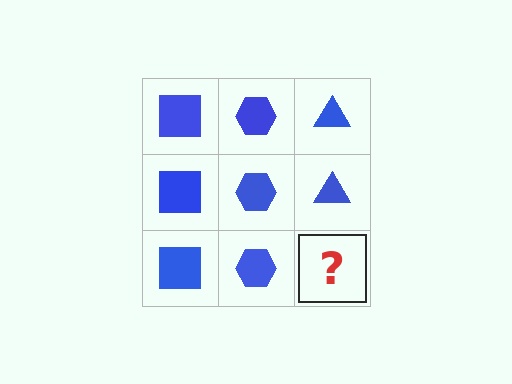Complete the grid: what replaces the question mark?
The question mark should be replaced with a blue triangle.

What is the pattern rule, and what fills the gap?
The rule is that each column has a consistent shape. The gap should be filled with a blue triangle.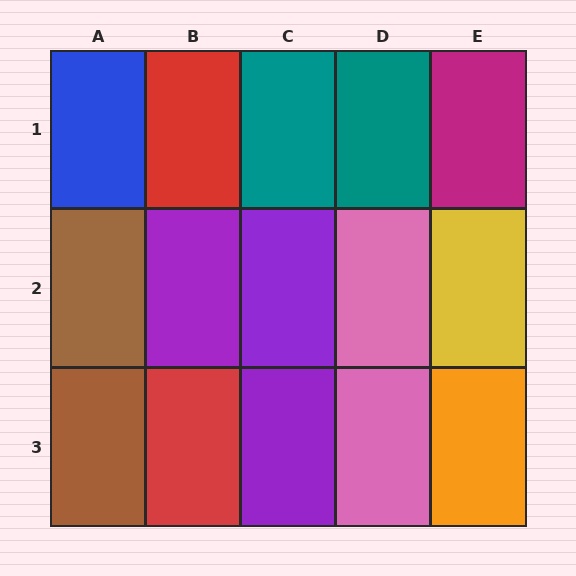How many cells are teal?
2 cells are teal.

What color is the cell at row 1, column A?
Blue.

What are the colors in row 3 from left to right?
Brown, red, purple, pink, orange.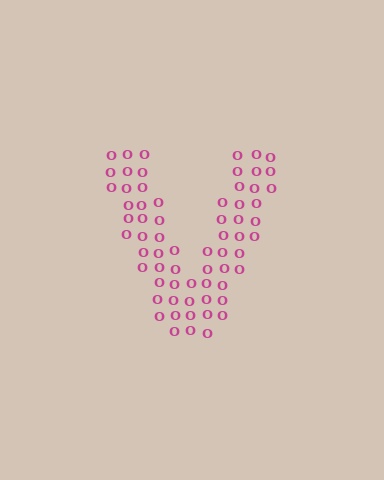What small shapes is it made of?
It is made of small letter O's.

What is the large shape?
The large shape is the letter V.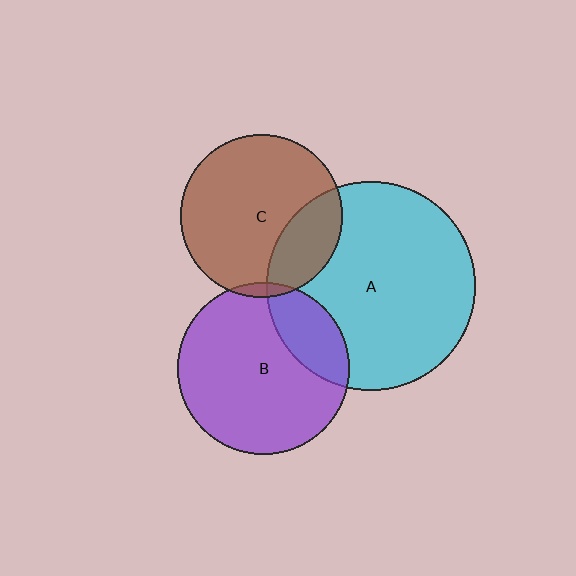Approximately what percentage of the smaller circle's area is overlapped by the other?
Approximately 25%.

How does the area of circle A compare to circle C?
Approximately 1.7 times.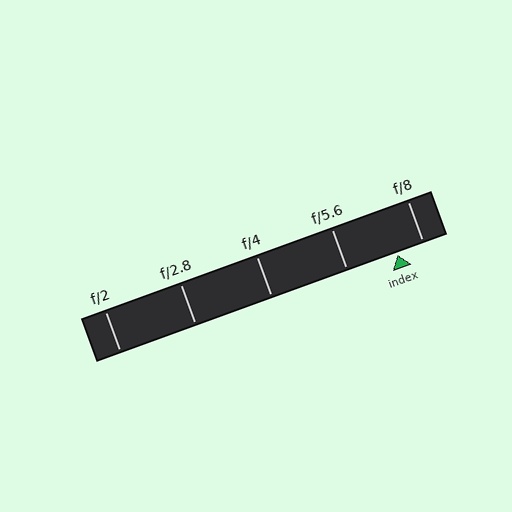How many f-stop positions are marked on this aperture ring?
There are 5 f-stop positions marked.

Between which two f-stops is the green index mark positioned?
The index mark is between f/5.6 and f/8.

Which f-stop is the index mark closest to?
The index mark is closest to f/8.